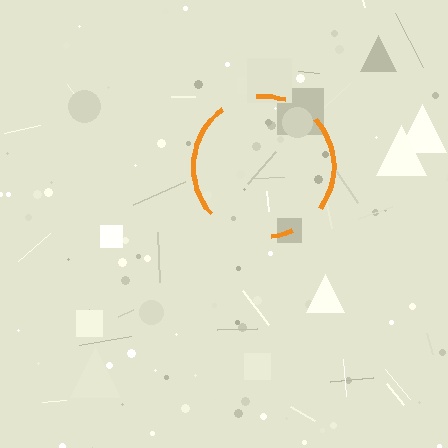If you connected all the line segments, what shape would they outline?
They would outline a circle.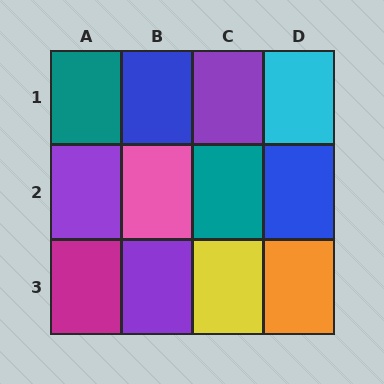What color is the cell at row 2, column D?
Blue.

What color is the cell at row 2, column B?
Pink.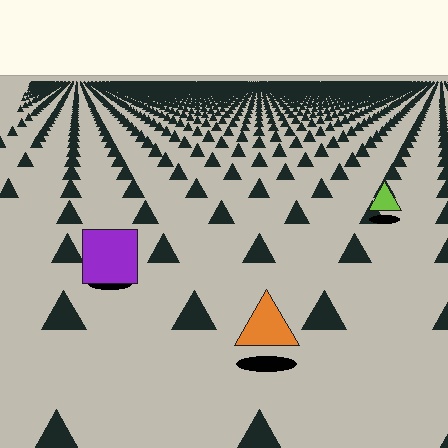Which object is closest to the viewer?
The orange triangle is closest. The texture marks near it are larger and more spread out.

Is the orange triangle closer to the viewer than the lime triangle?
Yes. The orange triangle is closer — you can tell from the texture gradient: the ground texture is coarser near it.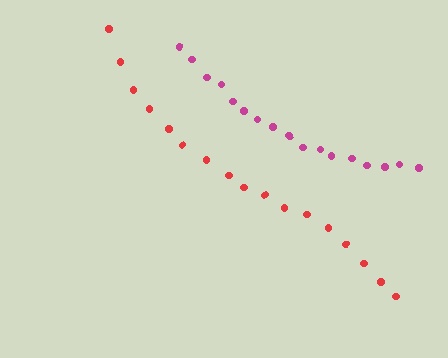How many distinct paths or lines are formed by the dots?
There are 2 distinct paths.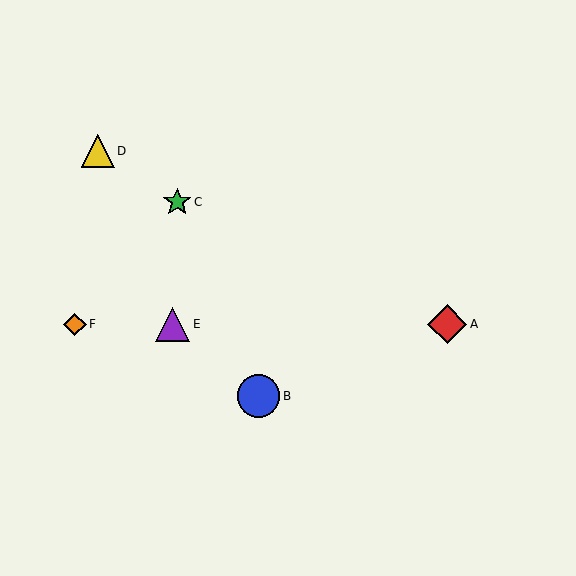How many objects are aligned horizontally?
3 objects (A, E, F) are aligned horizontally.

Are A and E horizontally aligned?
Yes, both are at y≈324.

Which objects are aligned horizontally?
Objects A, E, F are aligned horizontally.